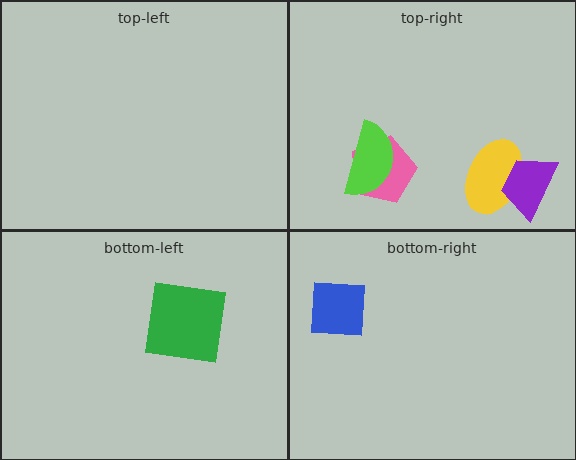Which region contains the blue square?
The bottom-right region.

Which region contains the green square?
The bottom-left region.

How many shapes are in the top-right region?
4.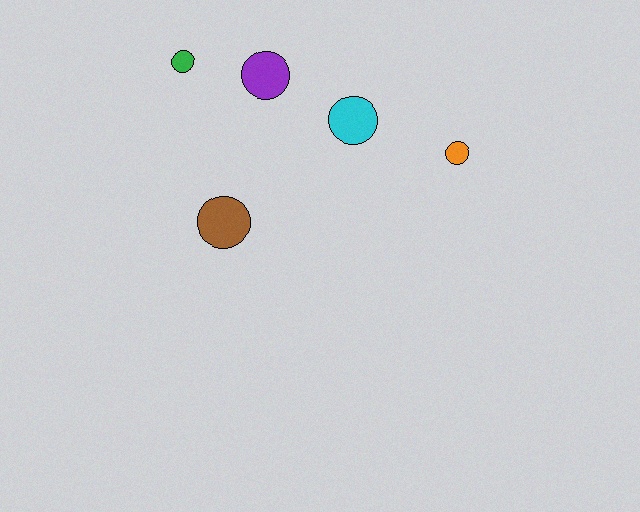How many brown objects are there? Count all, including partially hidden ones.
There is 1 brown object.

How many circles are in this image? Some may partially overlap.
There are 5 circles.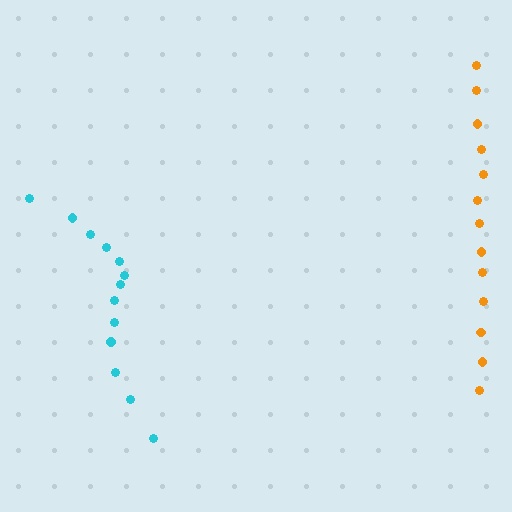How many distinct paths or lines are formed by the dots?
There are 2 distinct paths.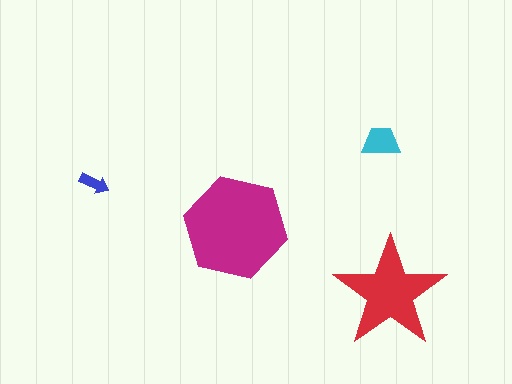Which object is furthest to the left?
The blue arrow is leftmost.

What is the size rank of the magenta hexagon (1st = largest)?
1st.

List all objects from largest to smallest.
The magenta hexagon, the red star, the cyan trapezoid, the blue arrow.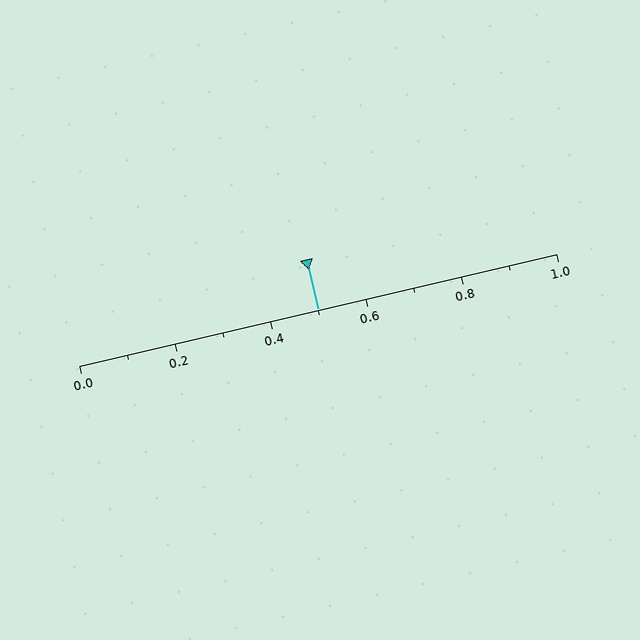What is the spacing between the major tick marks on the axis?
The major ticks are spaced 0.2 apart.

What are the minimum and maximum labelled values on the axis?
The axis runs from 0.0 to 1.0.